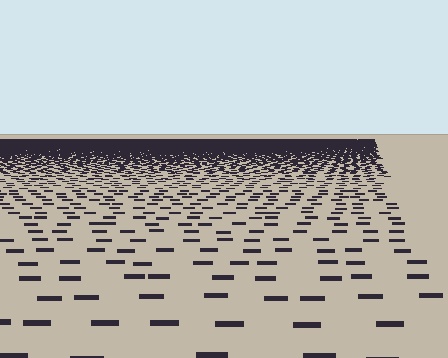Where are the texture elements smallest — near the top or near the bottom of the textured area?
Near the top.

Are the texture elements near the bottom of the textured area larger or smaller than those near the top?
Larger. Near the bottom, elements are closer to the viewer and appear at a bigger on-screen size.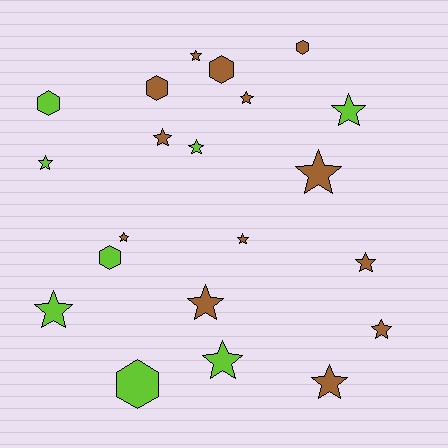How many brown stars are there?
There are 10 brown stars.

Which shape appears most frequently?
Star, with 15 objects.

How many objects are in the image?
There are 21 objects.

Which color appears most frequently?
Brown, with 13 objects.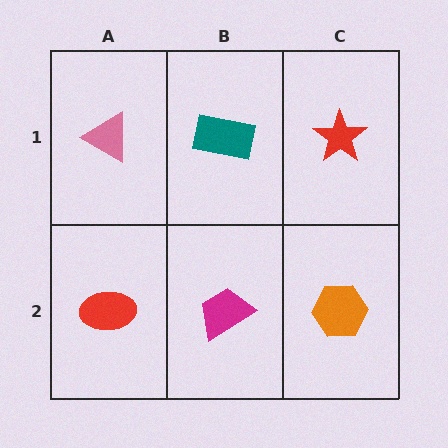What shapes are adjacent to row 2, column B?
A teal rectangle (row 1, column B), a red ellipse (row 2, column A), an orange hexagon (row 2, column C).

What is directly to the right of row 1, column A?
A teal rectangle.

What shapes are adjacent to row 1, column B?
A magenta trapezoid (row 2, column B), a pink triangle (row 1, column A), a red star (row 1, column C).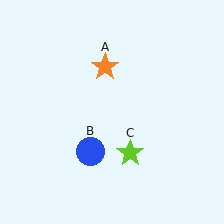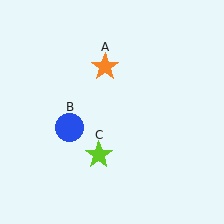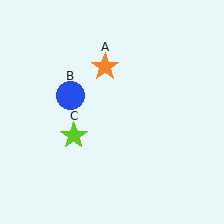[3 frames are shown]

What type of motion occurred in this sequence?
The blue circle (object B), lime star (object C) rotated clockwise around the center of the scene.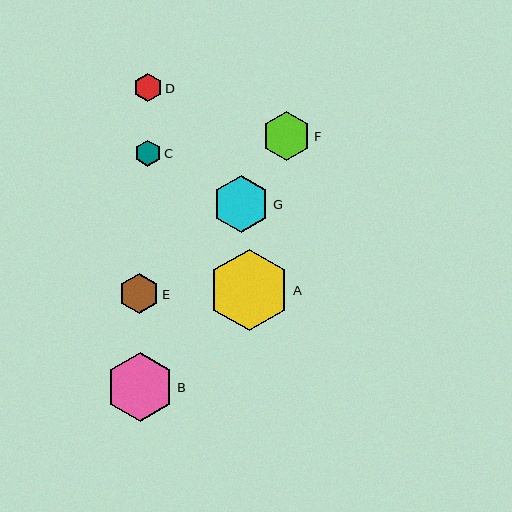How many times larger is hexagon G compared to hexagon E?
Hexagon G is approximately 1.4 times the size of hexagon E.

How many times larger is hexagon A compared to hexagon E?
Hexagon A is approximately 2.0 times the size of hexagon E.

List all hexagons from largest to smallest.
From largest to smallest: A, B, G, F, E, D, C.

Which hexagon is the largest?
Hexagon A is the largest with a size of approximately 81 pixels.